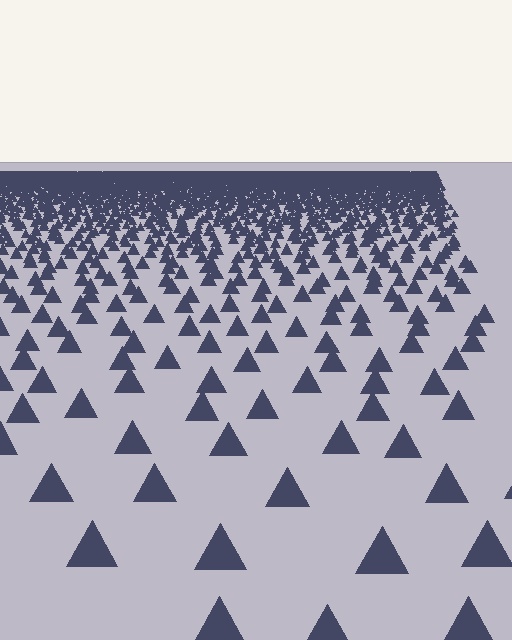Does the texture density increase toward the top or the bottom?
Density increases toward the top.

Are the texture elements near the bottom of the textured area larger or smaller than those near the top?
Larger. Near the bottom, elements are closer to the viewer and appear at a bigger on-screen size.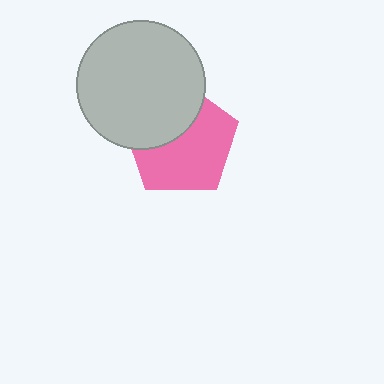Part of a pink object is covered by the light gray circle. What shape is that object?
It is a pentagon.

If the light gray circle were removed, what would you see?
You would see the complete pink pentagon.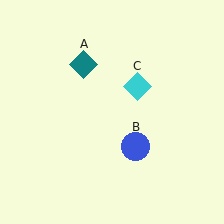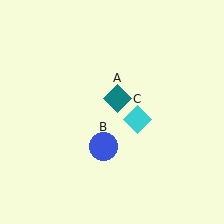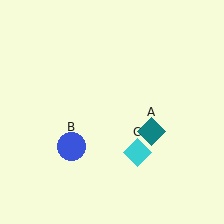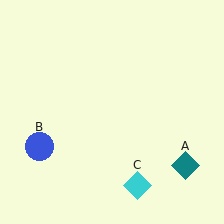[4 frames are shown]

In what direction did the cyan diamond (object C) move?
The cyan diamond (object C) moved down.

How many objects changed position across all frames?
3 objects changed position: teal diamond (object A), blue circle (object B), cyan diamond (object C).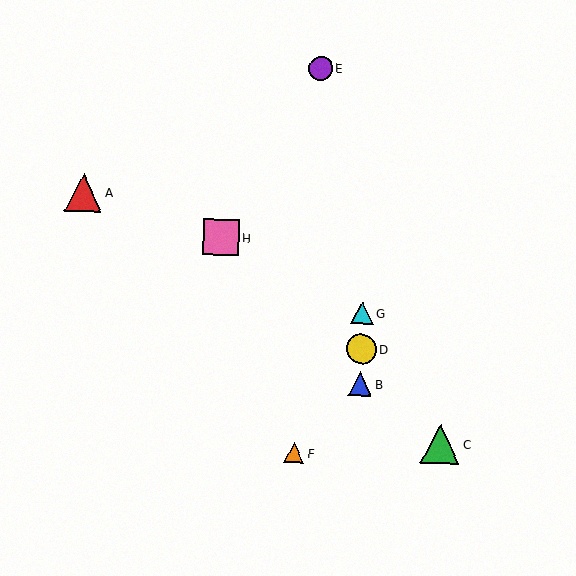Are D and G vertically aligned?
Yes, both are at x≈361.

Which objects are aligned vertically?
Objects B, D, G are aligned vertically.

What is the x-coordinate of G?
Object G is at x≈362.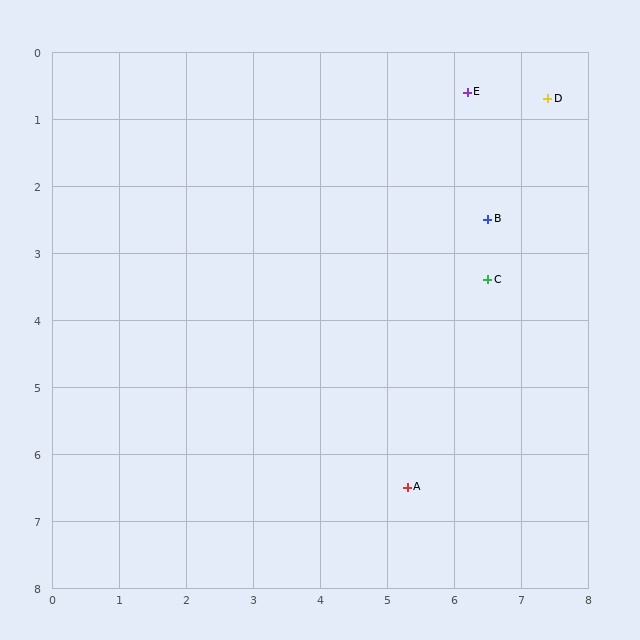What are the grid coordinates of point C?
Point C is at approximately (6.5, 3.4).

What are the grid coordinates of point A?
Point A is at approximately (5.3, 6.5).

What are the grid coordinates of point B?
Point B is at approximately (6.5, 2.5).